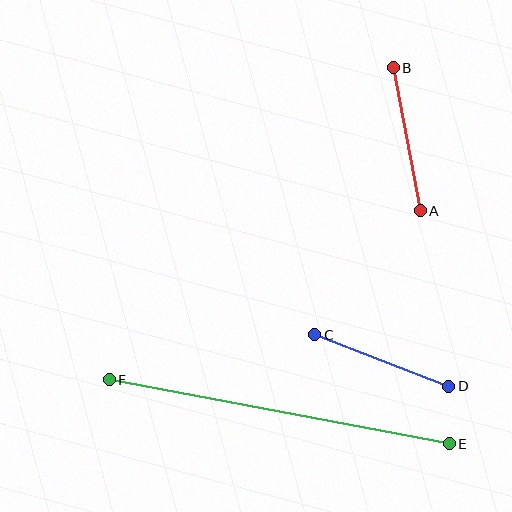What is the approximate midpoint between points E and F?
The midpoint is at approximately (279, 412) pixels.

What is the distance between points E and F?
The distance is approximately 346 pixels.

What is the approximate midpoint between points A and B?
The midpoint is at approximately (407, 139) pixels.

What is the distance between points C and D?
The distance is approximately 144 pixels.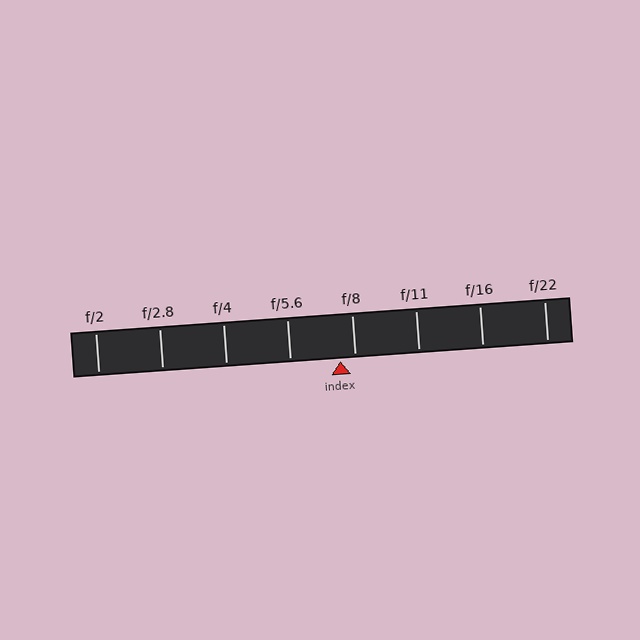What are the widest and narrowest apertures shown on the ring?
The widest aperture shown is f/2 and the narrowest is f/22.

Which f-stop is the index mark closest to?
The index mark is closest to f/8.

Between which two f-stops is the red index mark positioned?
The index mark is between f/5.6 and f/8.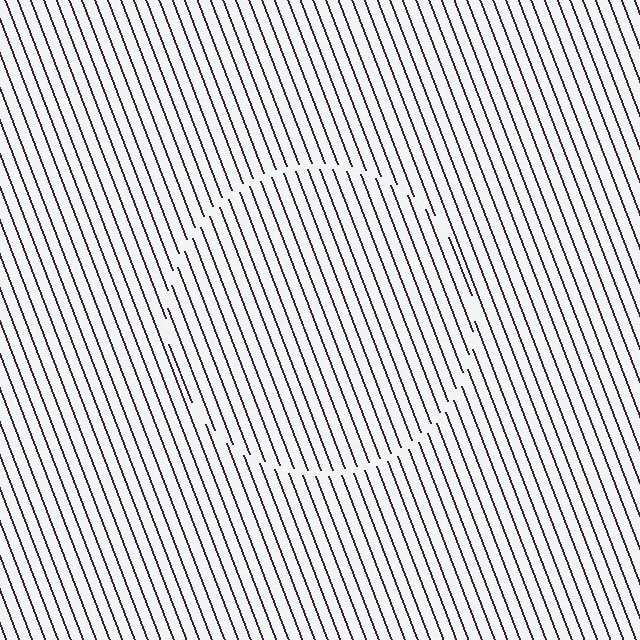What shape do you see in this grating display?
An illusory circle. The interior of the shape contains the same grating, shifted by half a period — the contour is defined by the phase discontinuity where line-ends from the inner and outer gratings abut.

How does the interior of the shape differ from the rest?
The interior of the shape contains the same grating, shifted by half a period — the contour is defined by the phase discontinuity where line-ends from the inner and outer gratings abut.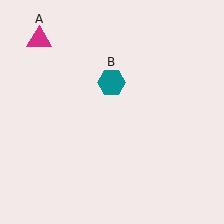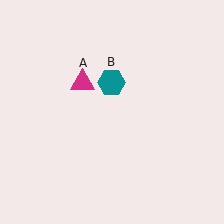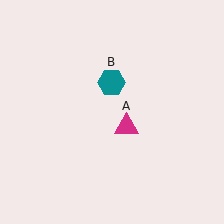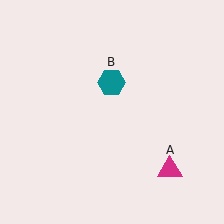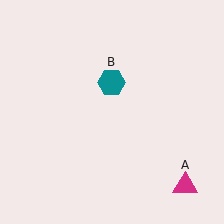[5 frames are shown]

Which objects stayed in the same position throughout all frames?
Teal hexagon (object B) remained stationary.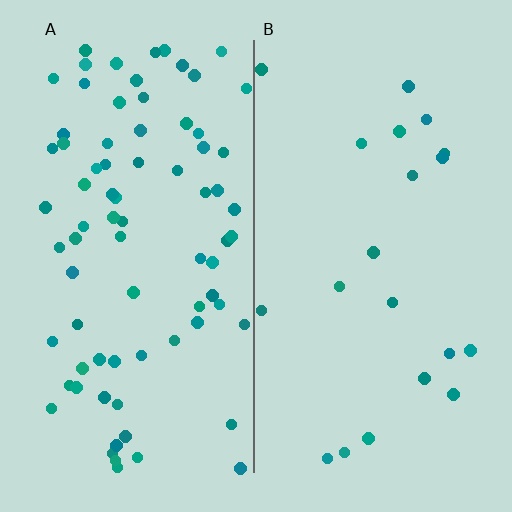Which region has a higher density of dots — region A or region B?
A (the left).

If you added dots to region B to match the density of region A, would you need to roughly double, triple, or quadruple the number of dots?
Approximately quadruple.